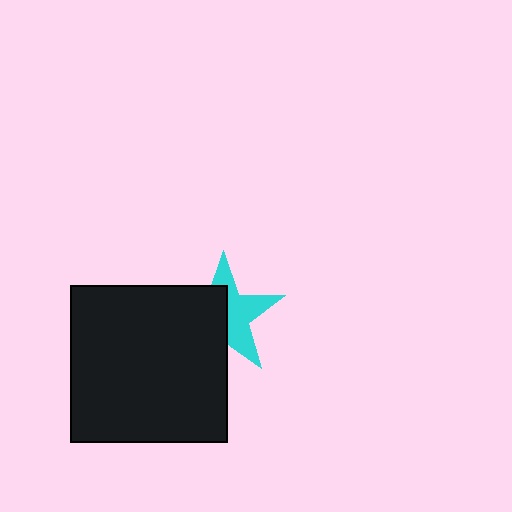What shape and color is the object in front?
The object in front is a black square.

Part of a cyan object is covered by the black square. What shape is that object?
It is a star.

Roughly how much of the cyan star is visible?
About half of it is visible (roughly 50%).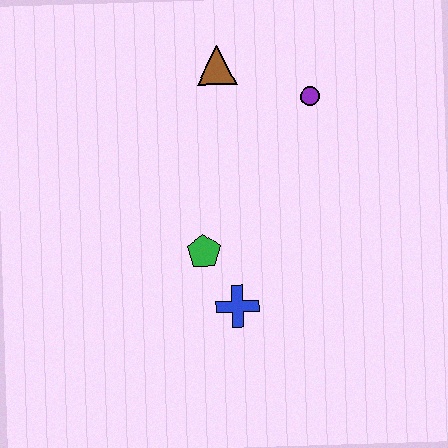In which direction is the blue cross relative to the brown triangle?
The blue cross is below the brown triangle.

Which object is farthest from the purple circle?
The blue cross is farthest from the purple circle.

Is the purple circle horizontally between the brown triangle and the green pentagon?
No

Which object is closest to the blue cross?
The green pentagon is closest to the blue cross.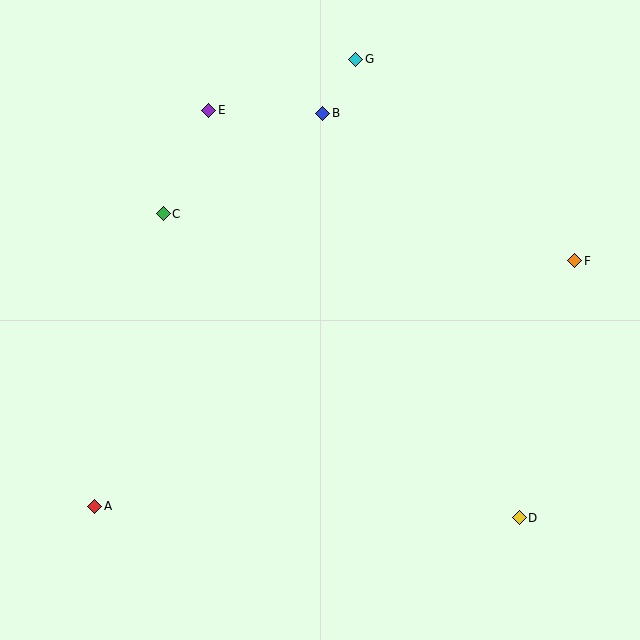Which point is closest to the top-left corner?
Point E is closest to the top-left corner.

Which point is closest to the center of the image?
Point C at (163, 214) is closest to the center.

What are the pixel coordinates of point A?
Point A is at (95, 506).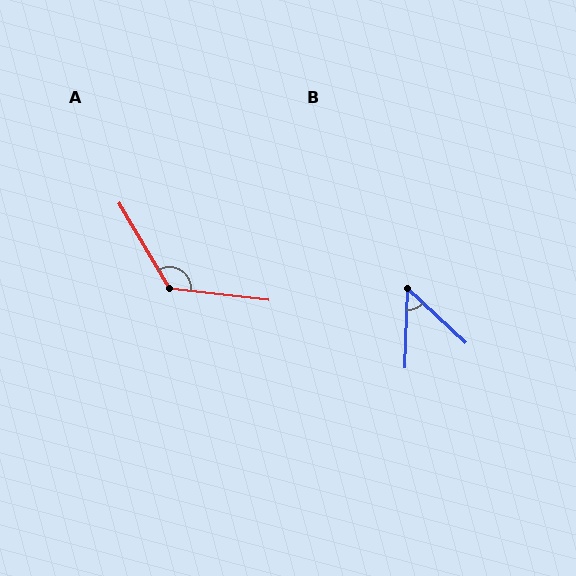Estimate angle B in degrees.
Approximately 49 degrees.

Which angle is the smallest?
B, at approximately 49 degrees.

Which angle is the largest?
A, at approximately 127 degrees.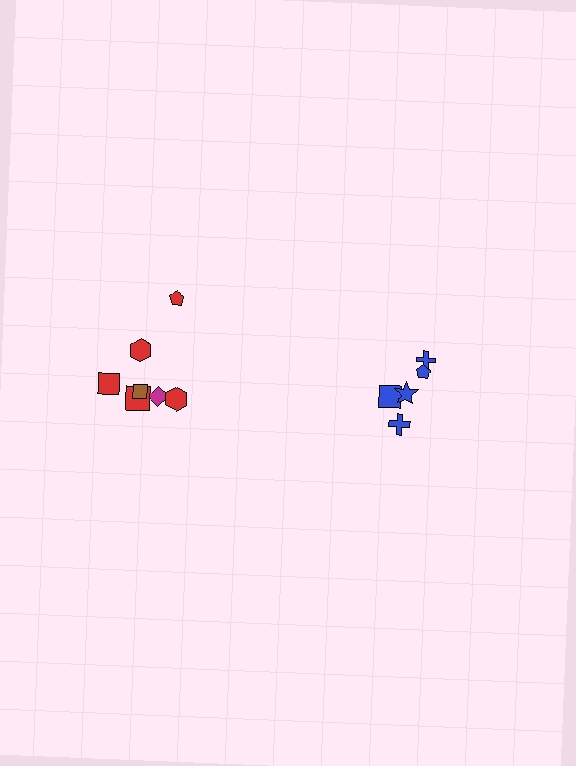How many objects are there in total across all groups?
There are 12 objects.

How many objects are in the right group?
There are 5 objects.